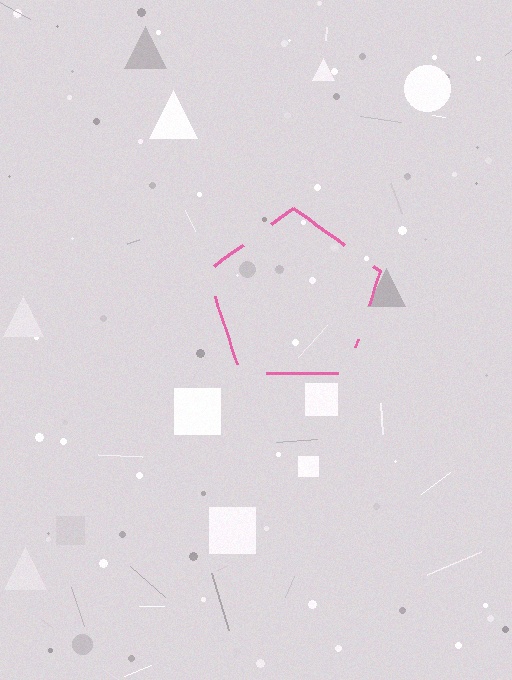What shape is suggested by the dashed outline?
The dashed outline suggests a pentagon.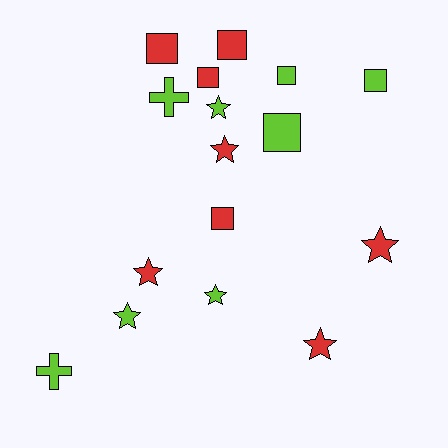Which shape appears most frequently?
Square, with 7 objects.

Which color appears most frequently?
Red, with 8 objects.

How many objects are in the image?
There are 16 objects.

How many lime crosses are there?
There are 2 lime crosses.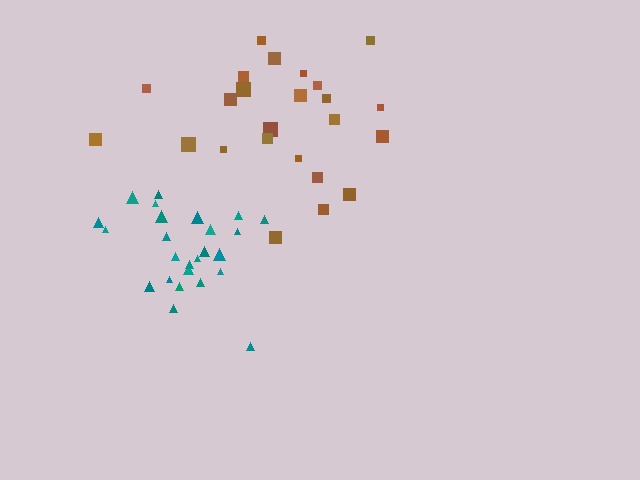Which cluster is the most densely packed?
Teal.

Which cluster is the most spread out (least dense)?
Brown.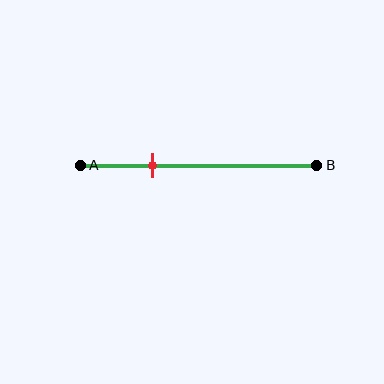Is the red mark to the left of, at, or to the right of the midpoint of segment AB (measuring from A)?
The red mark is to the left of the midpoint of segment AB.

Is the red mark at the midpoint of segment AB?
No, the mark is at about 30% from A, not at the 50% midpoint.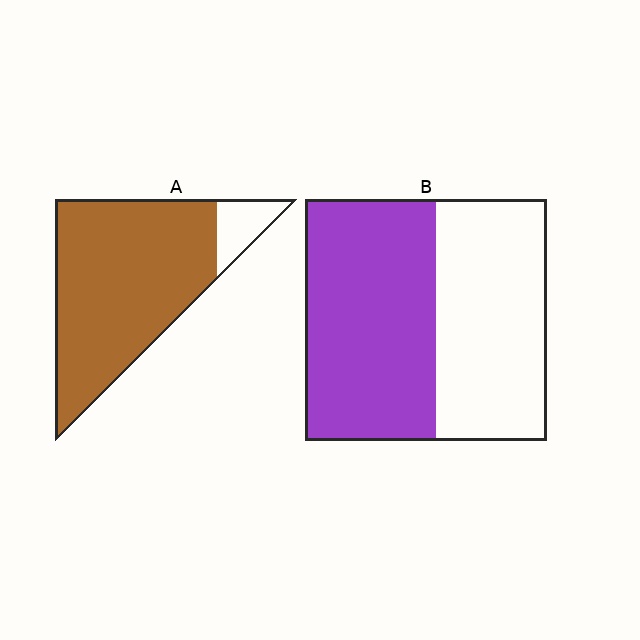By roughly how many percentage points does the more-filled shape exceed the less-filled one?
By roughly 35 percentage points (A over B).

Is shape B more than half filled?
Yes.